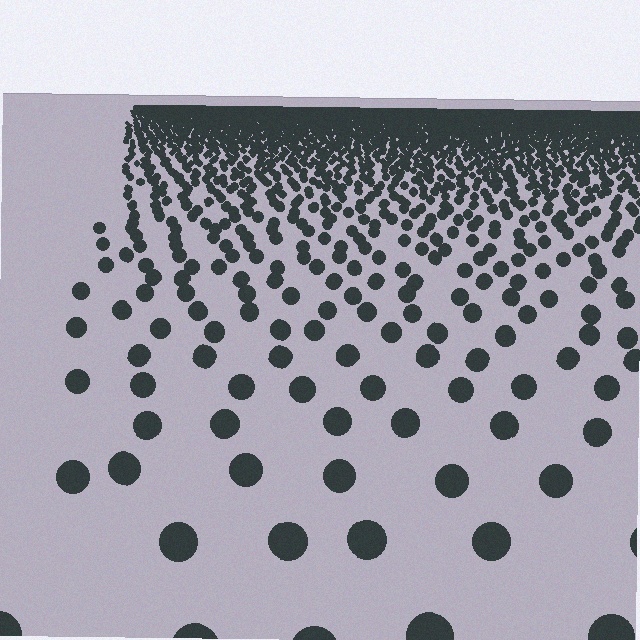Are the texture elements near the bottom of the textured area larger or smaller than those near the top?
Larger. Near the bottom, elements are closer to the viewer and appear at a bigger on-screen size.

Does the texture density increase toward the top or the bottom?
Density increases toward the top.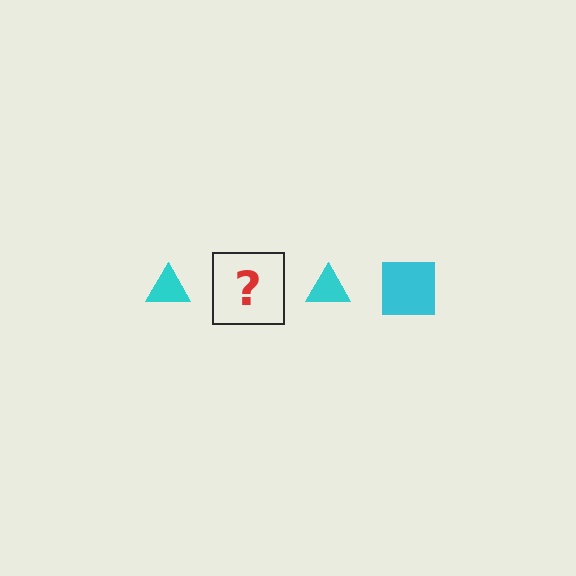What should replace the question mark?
The question mark should be replaced with a cyan square.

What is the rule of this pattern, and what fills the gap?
The rule is that the pattern cycles through triangle, square shapes in cyan. The gap should be filled with a cyan square.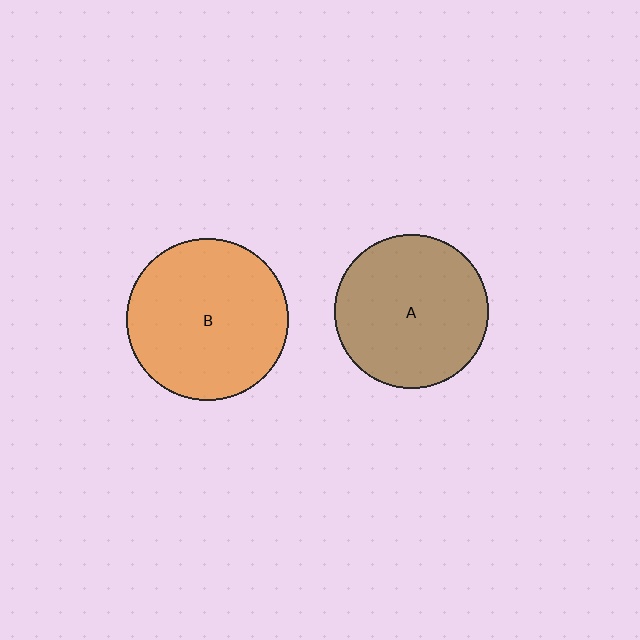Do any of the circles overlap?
No, none of the circles overlap.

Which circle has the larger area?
Circle B (orange).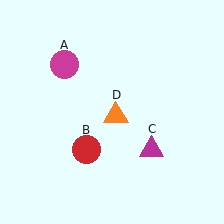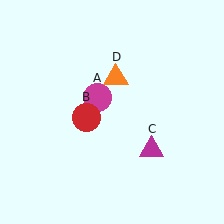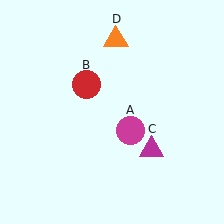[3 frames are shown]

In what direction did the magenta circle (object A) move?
The magenta circle (object A) moved down and to the right.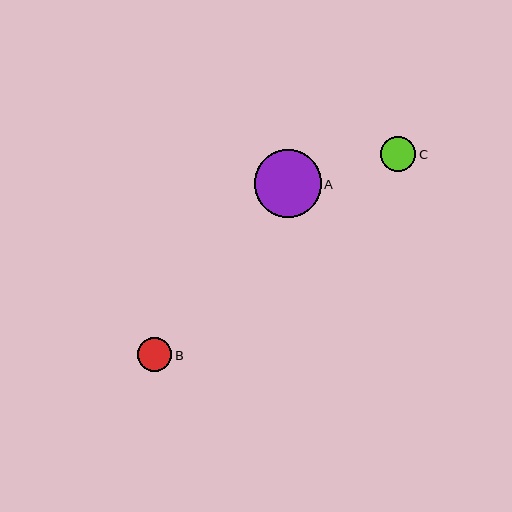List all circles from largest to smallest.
From largest to smallest: A, C, B.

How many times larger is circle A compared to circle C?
Circle A is approximately 1.9 times the size of circle C.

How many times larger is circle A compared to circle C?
Circle A is approximately 1.9 times the size of circle C.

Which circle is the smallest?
Circle B is the smallest with a size of approximately 34 pixels.